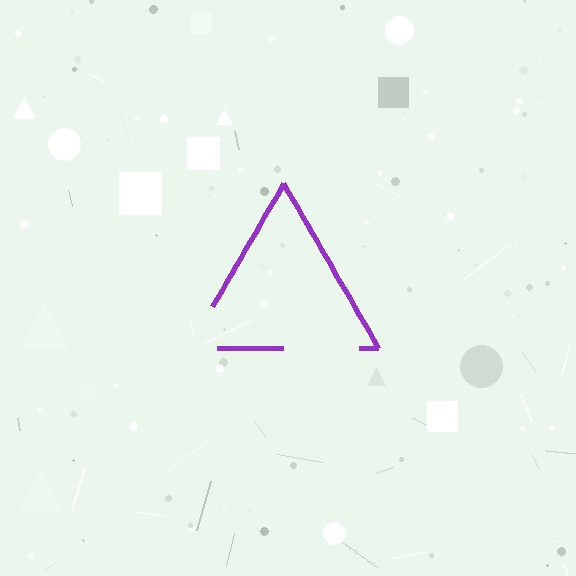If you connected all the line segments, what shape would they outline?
They would outline a triangle.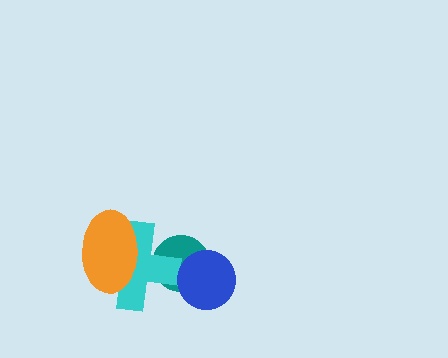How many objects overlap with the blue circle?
1 object overlaps with the blue circle.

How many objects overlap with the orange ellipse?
1 object overlaps with the orange ellipse.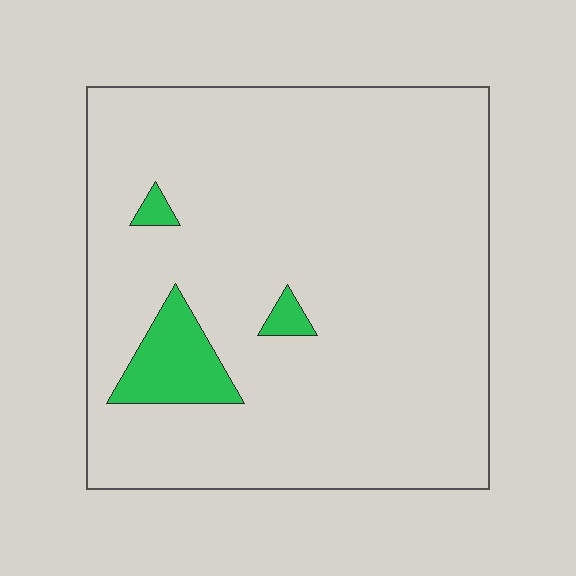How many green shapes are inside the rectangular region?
3.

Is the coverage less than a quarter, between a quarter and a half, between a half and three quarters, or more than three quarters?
Less than a quarter.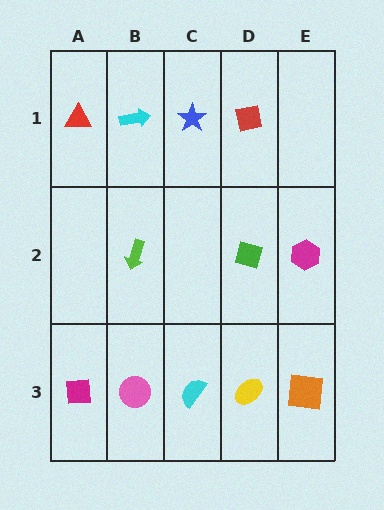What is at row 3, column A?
A magenta square.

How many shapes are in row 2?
3 shapes.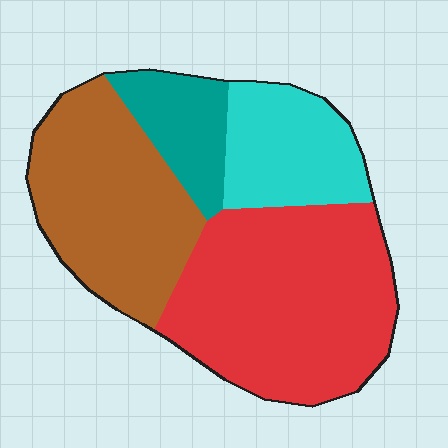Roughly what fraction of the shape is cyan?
Cyan covers 17% of the shape.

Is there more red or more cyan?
Red.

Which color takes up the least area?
Teal, at roughly 10%.